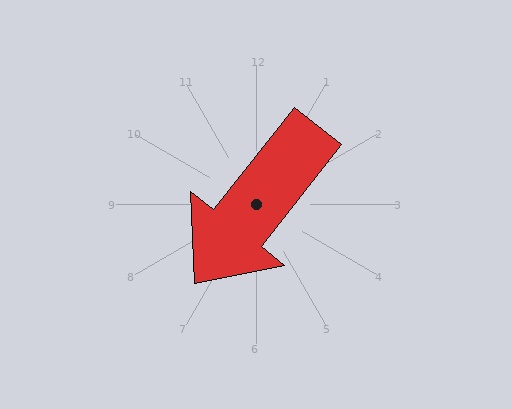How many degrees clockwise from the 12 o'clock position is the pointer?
Approximately 218 degrees.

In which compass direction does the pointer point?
Southwest.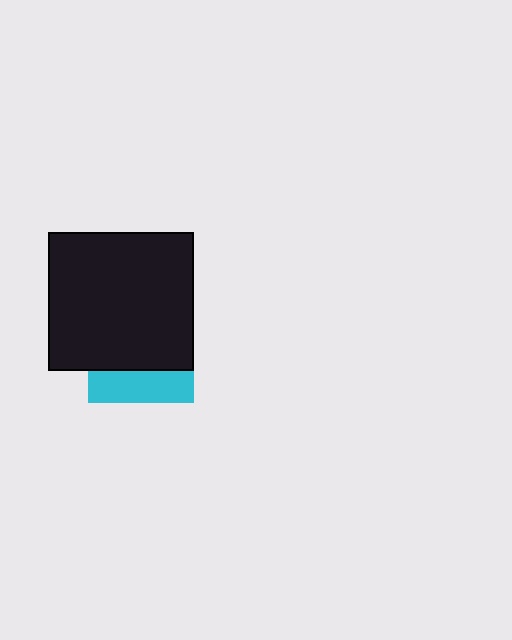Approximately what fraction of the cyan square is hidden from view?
Roughly 70% of the cyan square is hidden behind the black rectangle.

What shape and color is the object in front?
The object in front is a black rectangle.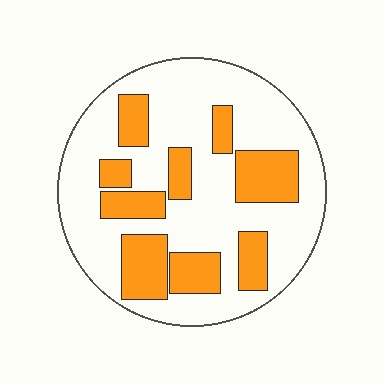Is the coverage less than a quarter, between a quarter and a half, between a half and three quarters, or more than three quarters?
Between a quarter and a half.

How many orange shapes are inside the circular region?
9.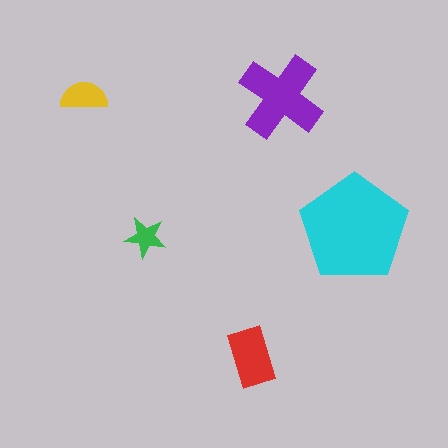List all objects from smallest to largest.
The green star, the yellow semicircle, the red rectangle, the purple cross, the cyan pentagon.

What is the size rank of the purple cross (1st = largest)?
2nd.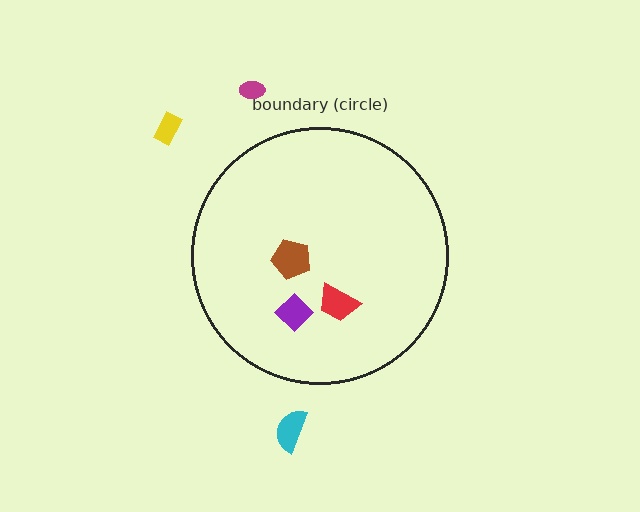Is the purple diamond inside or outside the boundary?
Inside.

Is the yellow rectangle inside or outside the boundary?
Outside.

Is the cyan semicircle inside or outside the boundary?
Outside.